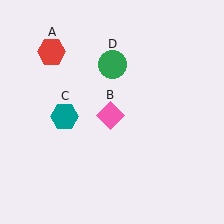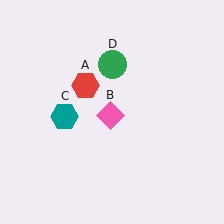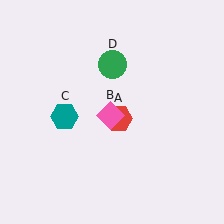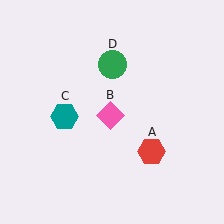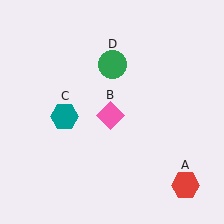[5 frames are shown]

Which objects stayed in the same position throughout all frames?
Pink diamond (object B) and teal hexagon (object C) and green circle (object D) remained stationary.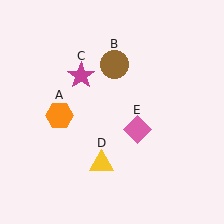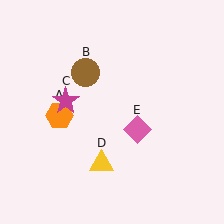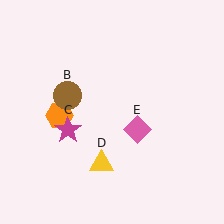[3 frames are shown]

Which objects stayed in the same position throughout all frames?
Orange hexagon (object A) and yellow triangle (object D) and pink diamond (object E) remained stationary.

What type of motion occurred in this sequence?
The brown circle (object B), magenta star (object C) rotated counterclockwise around the center of the scene.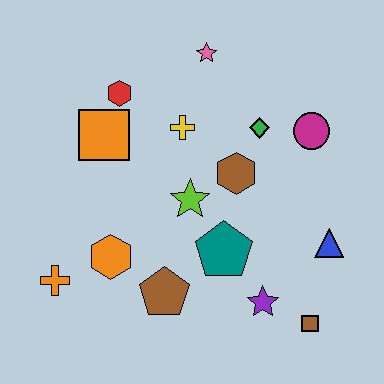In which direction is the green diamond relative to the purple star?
The green diamond is above the purple star.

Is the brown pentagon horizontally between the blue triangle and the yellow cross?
No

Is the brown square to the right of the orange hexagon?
Yes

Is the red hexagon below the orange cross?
No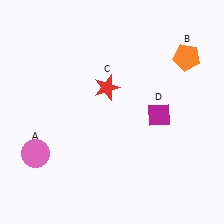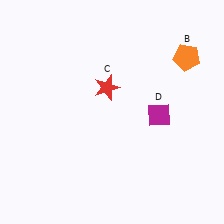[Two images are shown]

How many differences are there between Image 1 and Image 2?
There is 1 difference between the two images.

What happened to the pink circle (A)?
The pink circle (A) was removed in Image 2. It was in the bottom-left area of Image 1.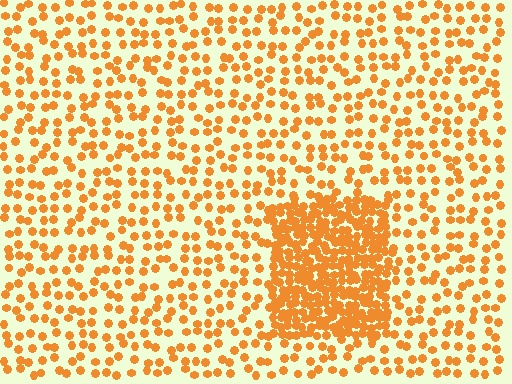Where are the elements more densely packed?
The elements are more densely packed inside the rectangle boundary.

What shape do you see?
I see a rectangle.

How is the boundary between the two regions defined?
The boundary is defined by a change in element density (approximately 2.8x ratio). All elements are the same color, size, and shape.